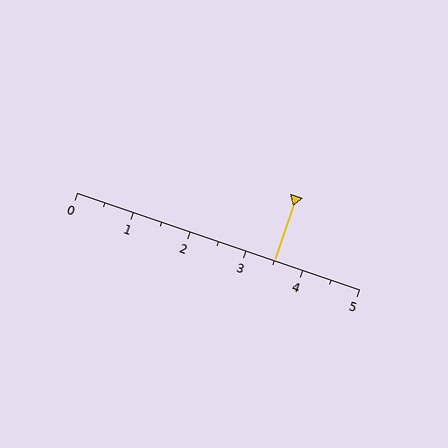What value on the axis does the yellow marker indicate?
The marker indicates approximately 3.5.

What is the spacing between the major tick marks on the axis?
The major ticks are spaced 1 apart.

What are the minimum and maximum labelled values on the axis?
The axis runs from 0 to 5.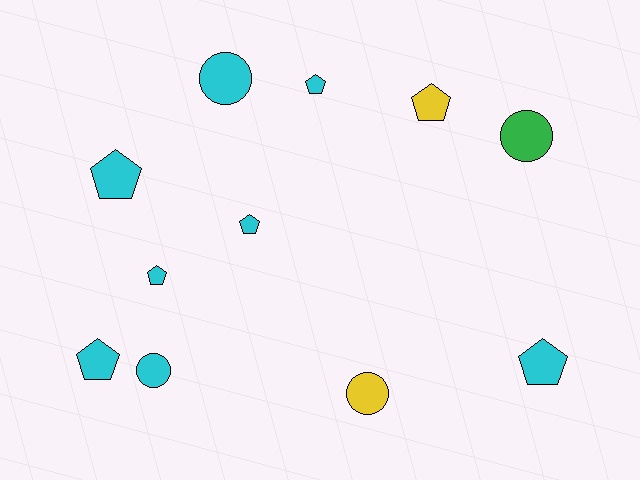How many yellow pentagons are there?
There is 1 yellow pentagon.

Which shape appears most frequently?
Pentagon, with 7 objects.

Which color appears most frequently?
Cyan, with 8 objects.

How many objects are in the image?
There are 11 objects.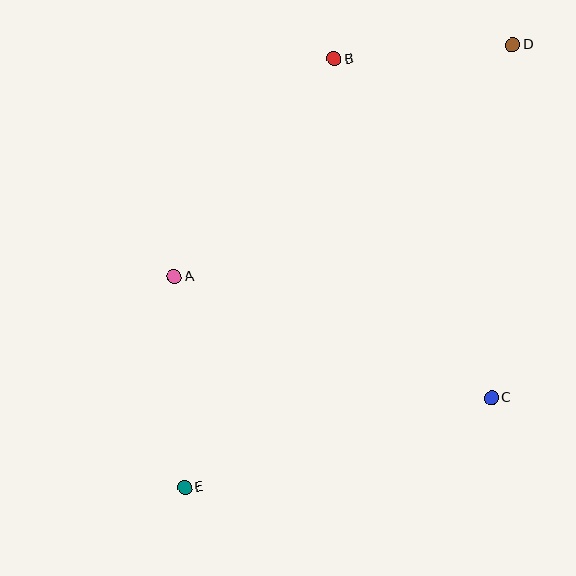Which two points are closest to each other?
Points B and D are closest to each other.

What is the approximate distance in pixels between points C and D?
The distance between C and D is approximately 353 pixels.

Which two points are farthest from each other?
Points D and E are farthest from each other.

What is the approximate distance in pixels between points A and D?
The distance between A and D is approximately 410 pixels.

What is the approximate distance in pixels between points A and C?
The distance between A and C is approximately 340 pixels.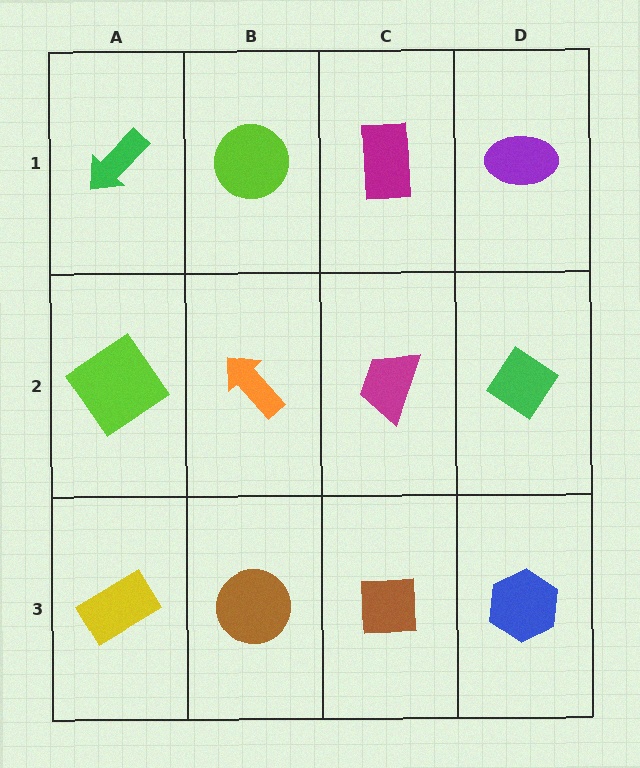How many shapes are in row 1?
4 shapes.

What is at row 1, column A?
A green arrow.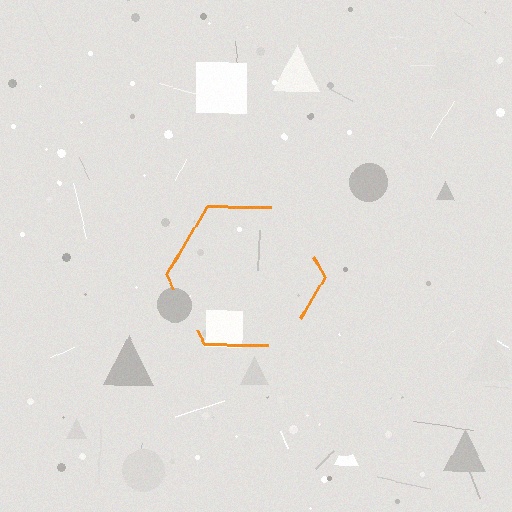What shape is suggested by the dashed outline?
The dashed outline suggests a hexagon.